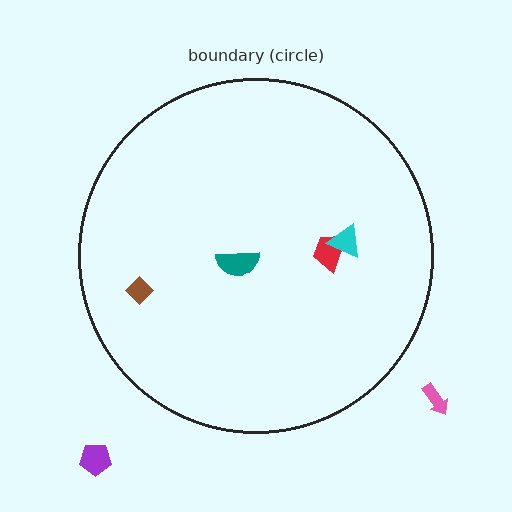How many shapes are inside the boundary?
4 inside, 2 outside.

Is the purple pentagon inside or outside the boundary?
Outside.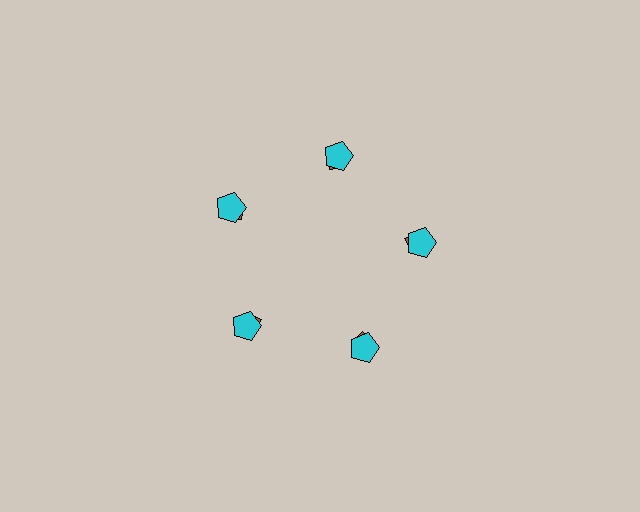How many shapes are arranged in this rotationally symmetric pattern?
There are 10 shapes, arranged in 5 groups of 2.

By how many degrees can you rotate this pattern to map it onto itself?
The pattern maps onto itself every 72 degrees of rotation.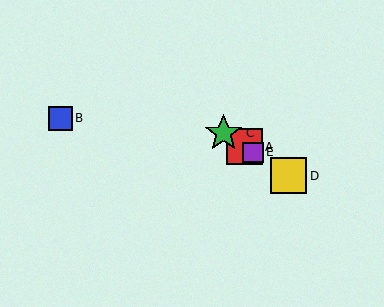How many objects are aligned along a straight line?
4 objects (A, C, D, E) are aligned along a straight line.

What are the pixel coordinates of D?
Object D is at (288, 176).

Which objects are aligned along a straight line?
Objects A, C, D, E are aligned along a straight line.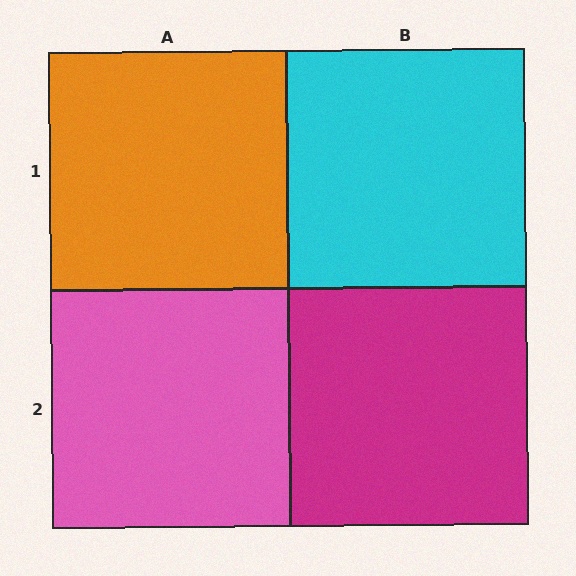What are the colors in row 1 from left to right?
Orange, cyan.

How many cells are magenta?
1 cell is magenta.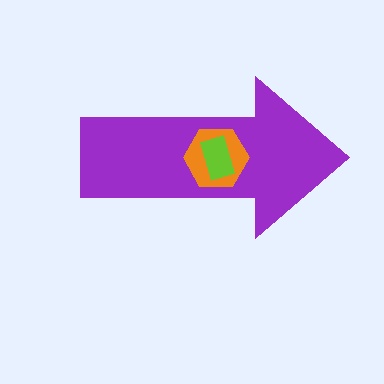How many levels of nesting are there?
3.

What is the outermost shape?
The purple arrow.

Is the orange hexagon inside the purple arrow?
Yes.